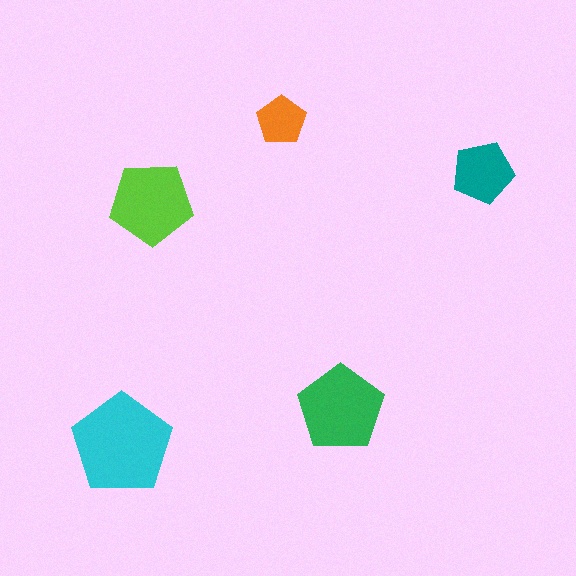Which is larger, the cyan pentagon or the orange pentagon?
The cyan one.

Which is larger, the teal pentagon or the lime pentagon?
The lime one.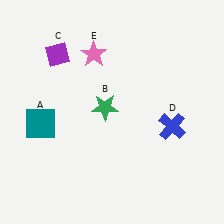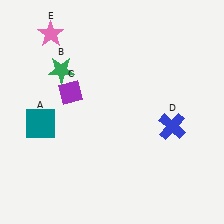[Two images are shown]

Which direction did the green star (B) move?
The green star (B) moved left.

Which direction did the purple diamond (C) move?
The purple diamond (C) moved down.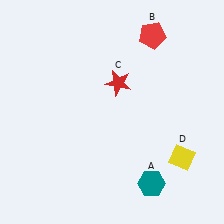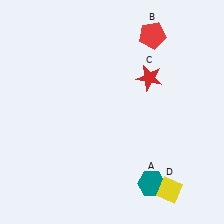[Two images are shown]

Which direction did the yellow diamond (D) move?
The yellow diamond (D) moved down.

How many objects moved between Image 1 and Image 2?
2 objects moved between the two images.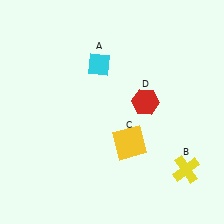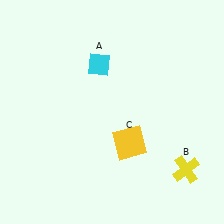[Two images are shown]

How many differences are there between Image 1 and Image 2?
There is 1 difference between the two images.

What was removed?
The red hexagon (D) was removed in Image 2.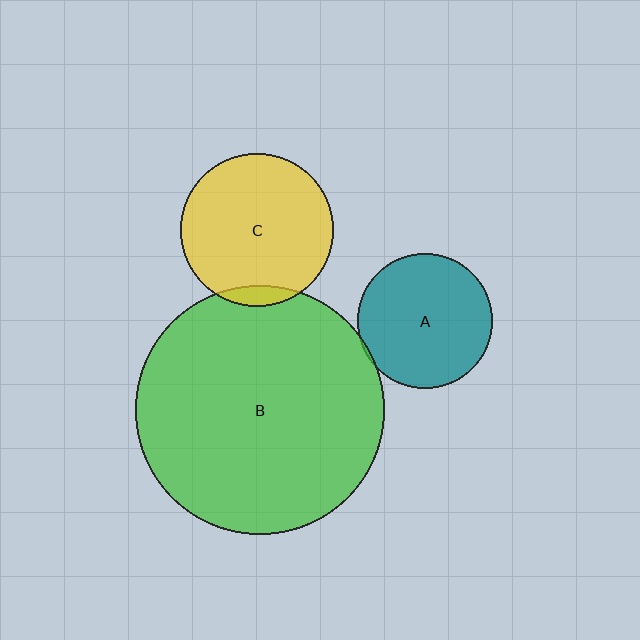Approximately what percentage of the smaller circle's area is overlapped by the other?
Approximately 5%.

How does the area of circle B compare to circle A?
Approximately 3.4 times.